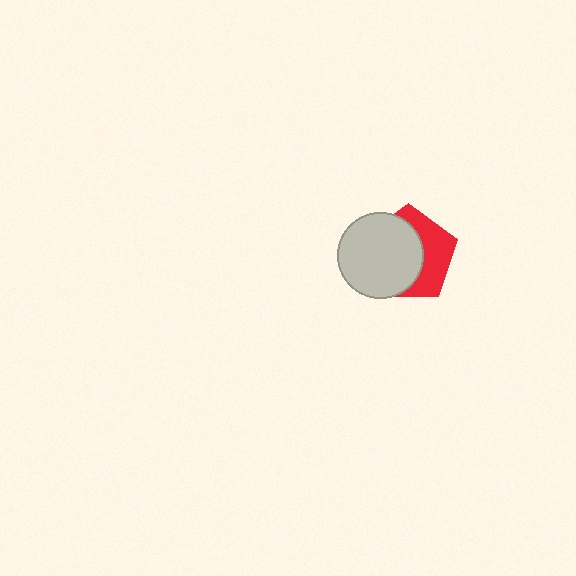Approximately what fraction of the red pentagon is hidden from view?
Roughly 59% of the red pentagon is hidden behind the light gray circle.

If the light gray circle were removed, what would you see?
You would see the complete red pentagon.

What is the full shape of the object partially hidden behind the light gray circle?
The partially hidden object is a red pentagon.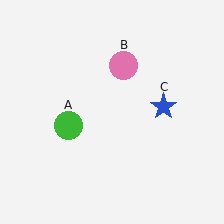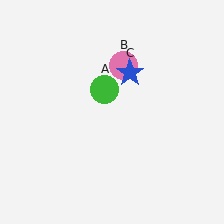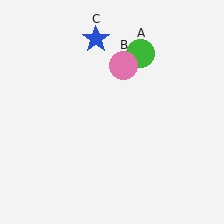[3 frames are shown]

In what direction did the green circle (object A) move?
The green circle (object A) moved up and to the right.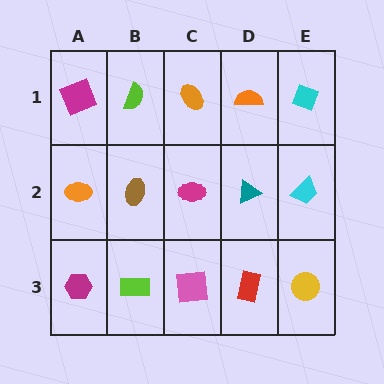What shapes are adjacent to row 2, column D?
An orange semicircle (row 1, column D), a red rectangle (row 3, column D), a magenta ellipse (row 2, column C), a cyan trapezoid (row 2, column E).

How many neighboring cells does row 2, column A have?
3.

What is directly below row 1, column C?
A magenta ellipse.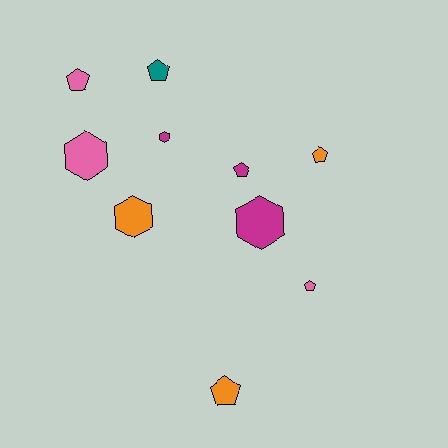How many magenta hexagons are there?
There are 2 magenta hexagons.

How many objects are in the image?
There are 10 objects.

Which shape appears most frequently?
Pentagon, with 6 objects.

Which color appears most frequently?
Orange, with 3 objects.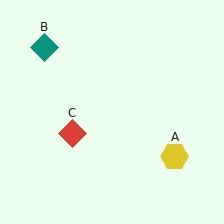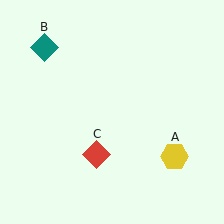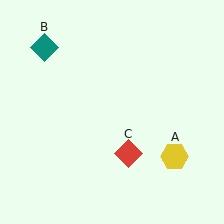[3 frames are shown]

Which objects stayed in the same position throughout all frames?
Yellow hexagon (object A) and teal diamond (object B) remained stationary.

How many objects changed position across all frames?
1 object changed position: red diamond (object C).